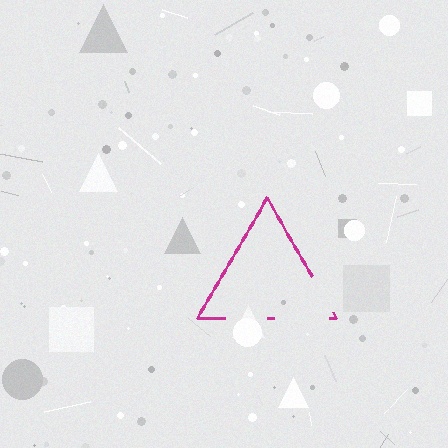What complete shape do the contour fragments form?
The contour fragments form a triangle.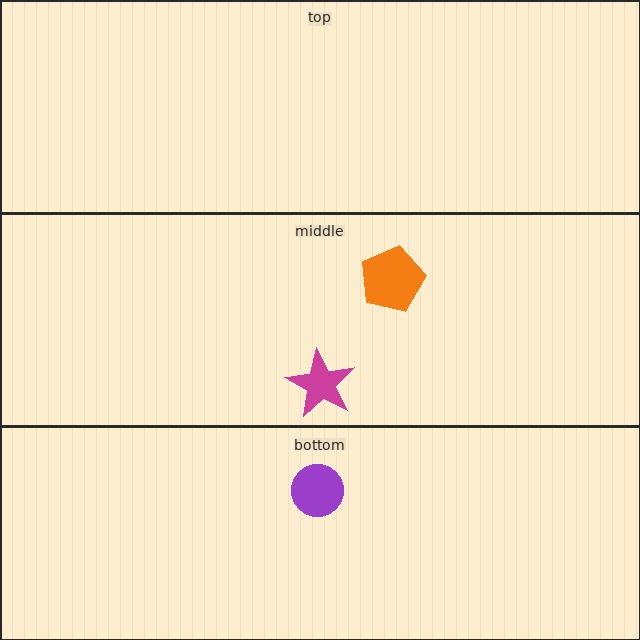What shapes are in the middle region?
The magenta star, the orange pentagon.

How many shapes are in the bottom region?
1.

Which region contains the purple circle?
The bottom region.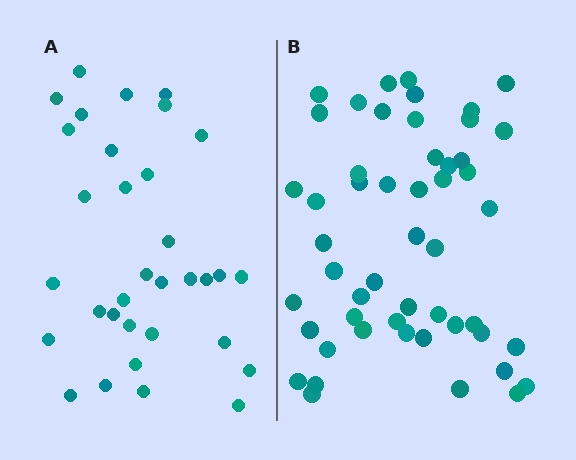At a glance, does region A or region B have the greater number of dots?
Region B (the right region) has more dots.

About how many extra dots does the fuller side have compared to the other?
Region B has approximately 20 more dots than region A.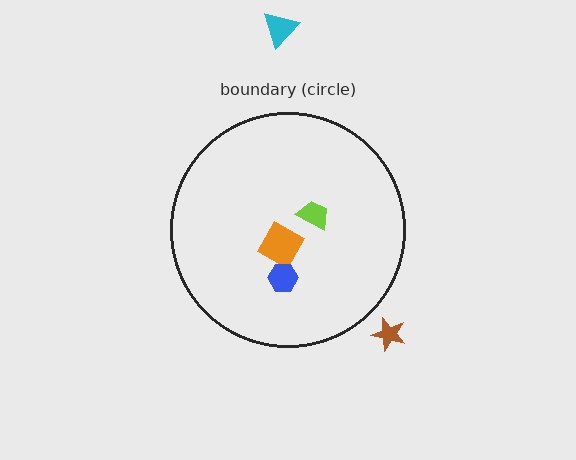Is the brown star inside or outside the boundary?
Outside.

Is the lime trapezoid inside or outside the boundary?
Inside.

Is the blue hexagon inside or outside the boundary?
Inside.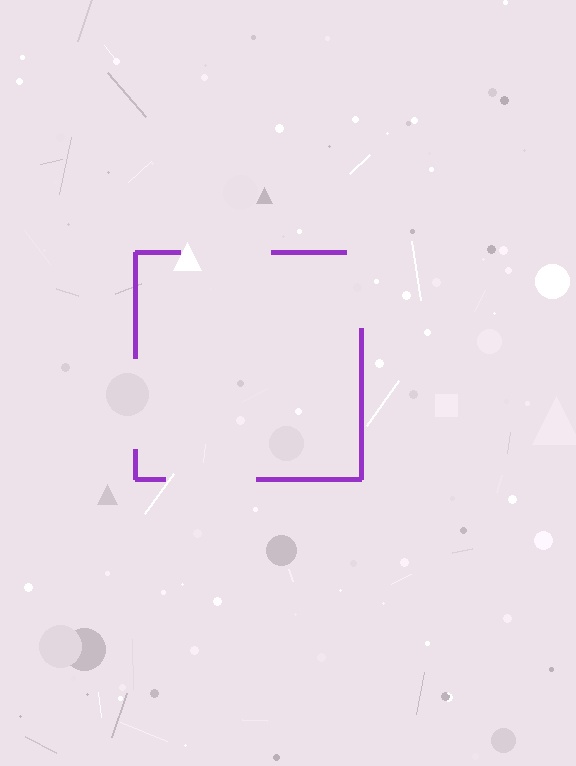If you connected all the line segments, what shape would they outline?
They would outline a square.